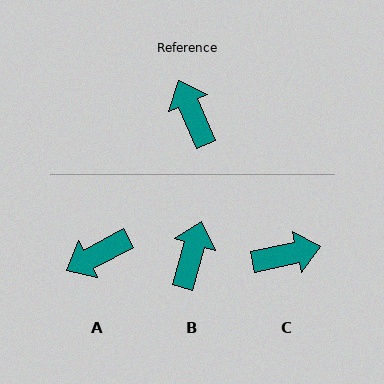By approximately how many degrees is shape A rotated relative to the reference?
Approximately 95 degrees counter-clockwise.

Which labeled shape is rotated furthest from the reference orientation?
C, about 101 degrees away.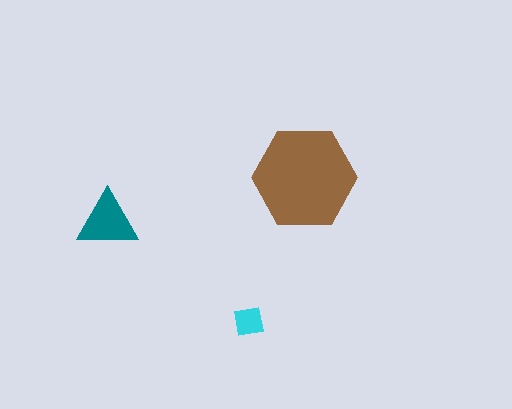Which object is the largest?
The brown hexagon.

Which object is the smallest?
The cyan square.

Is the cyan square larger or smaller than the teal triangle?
Smaller.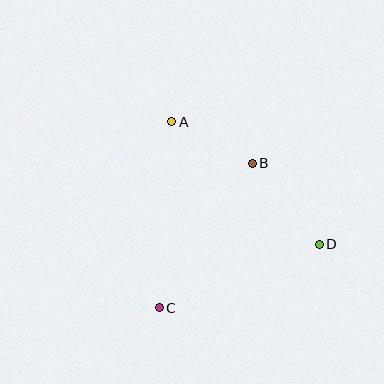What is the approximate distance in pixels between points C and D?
The distance between C and D is approximately 172 pixels.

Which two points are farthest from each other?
Points A and D are farthest from each other.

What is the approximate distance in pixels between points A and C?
The distance between A and C is approximately 186 pixels.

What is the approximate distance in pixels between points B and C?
The distance between B and C is approximately 172 pixels.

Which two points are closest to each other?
Points A and B are closest to each other.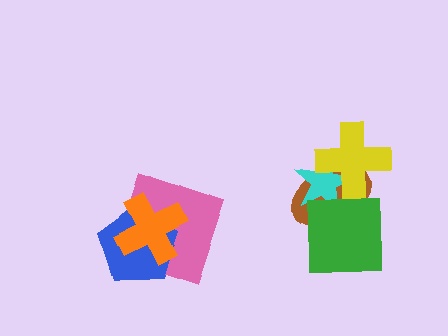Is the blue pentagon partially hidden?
Yes, it is partially covered by another shape.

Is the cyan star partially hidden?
Yes, it is partially covered by another shape.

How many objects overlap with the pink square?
2 objects overlap with the pink square.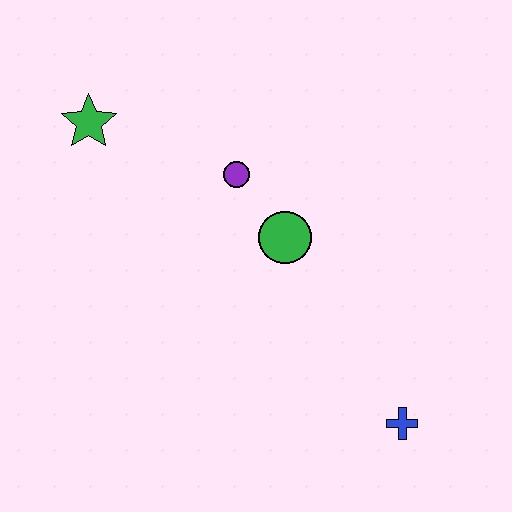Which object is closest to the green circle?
The purple circle is closest to the green circle.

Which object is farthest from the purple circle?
The blue cross is farthest from the purple circle.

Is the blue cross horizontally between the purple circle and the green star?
No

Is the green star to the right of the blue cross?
No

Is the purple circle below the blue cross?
No